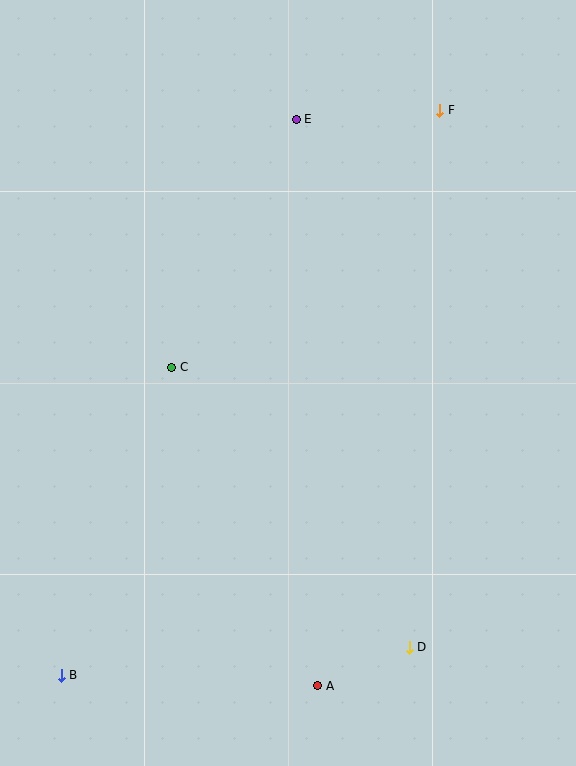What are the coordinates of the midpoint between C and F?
The midpoint between C and F is at (306, 239).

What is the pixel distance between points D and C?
The distance between D and C is 367 pixels.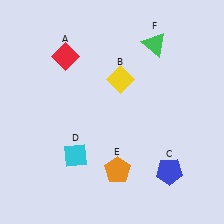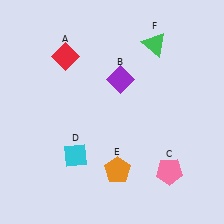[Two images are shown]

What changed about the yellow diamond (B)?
In Image 1, B is yellow. In Image 2, it changed to purple.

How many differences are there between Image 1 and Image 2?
There are 2 differences between the two images.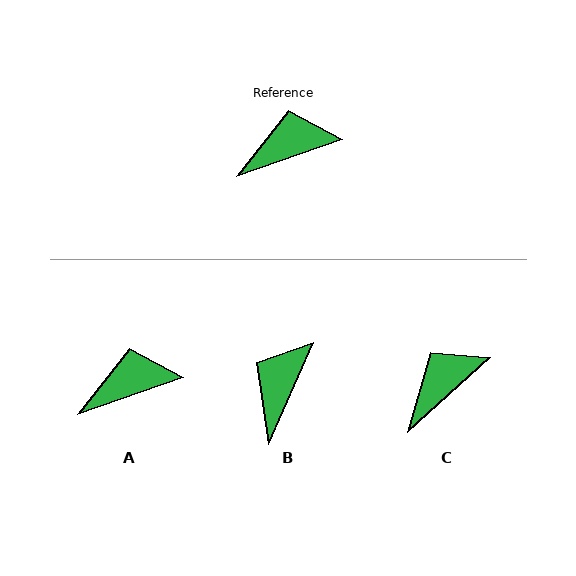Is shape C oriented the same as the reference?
No, it is off by about 23 degrees.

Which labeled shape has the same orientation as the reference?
A.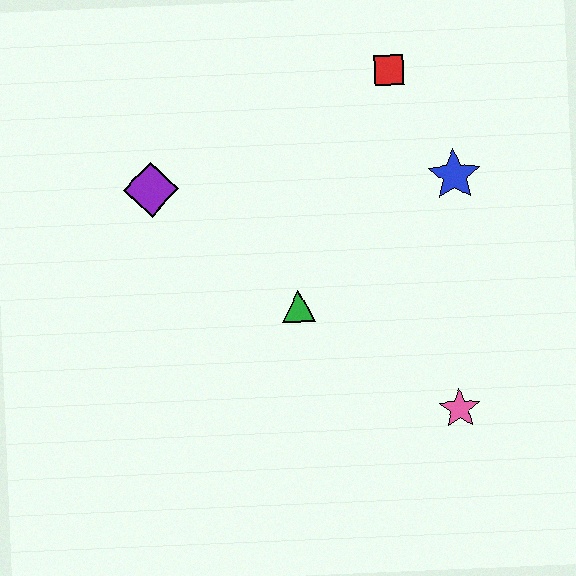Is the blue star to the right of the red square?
Yes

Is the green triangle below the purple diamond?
Yes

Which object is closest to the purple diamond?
The green triangle is closest to the purple diamond.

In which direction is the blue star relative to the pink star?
The blue star is above the pink star.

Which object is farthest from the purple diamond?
The pink star is farthest from the purple diamond.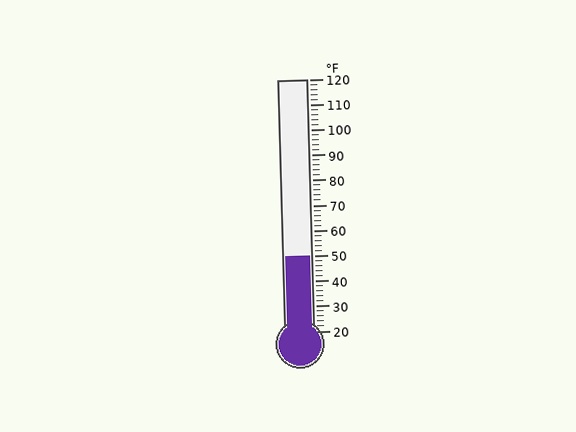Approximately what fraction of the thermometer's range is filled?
The thermometer is filled to approximately 30% of its range.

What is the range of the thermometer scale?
The thermometer scale ranges from 20°F to 120°F.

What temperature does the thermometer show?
The thermometer shows approximately 50°F.